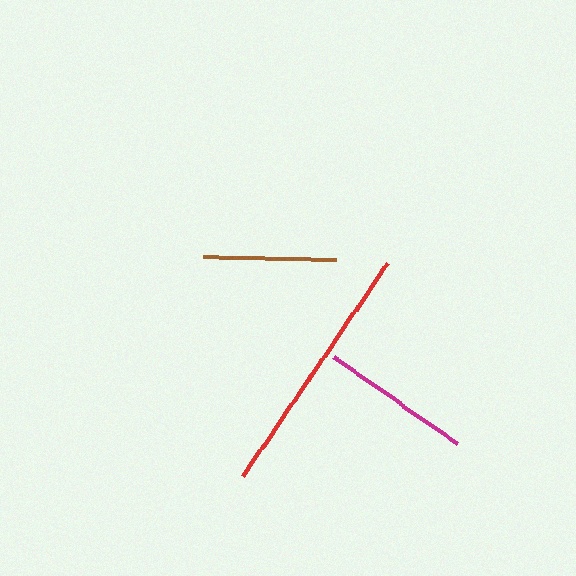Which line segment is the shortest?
The brown line is the shortest at approximately 133 pixels.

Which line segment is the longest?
The red line is the longest at approximately 257 pixels.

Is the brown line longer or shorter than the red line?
The red line is longer than the brown line.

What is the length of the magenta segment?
The magenta segment is approximately 151 pixels long.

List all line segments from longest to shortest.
From longest to shortest: red, magenta, brown.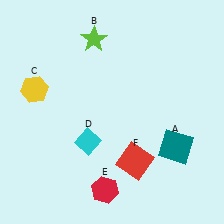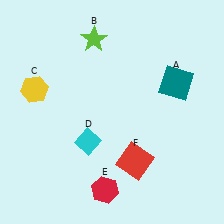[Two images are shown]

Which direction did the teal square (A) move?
The teal square (A) moved up.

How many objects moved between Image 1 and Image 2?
1 object moved between the two images.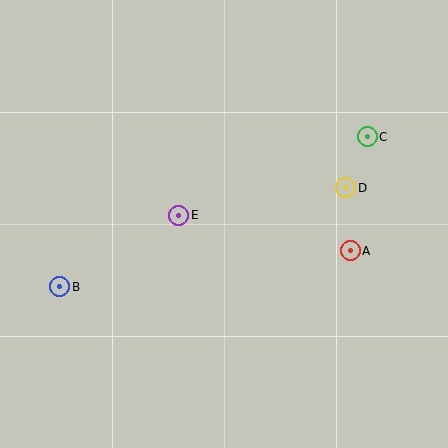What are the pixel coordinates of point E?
Point E is at (179, 215).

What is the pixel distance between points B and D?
The distance between B and D is 303 pixels.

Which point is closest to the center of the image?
Point E at (179, 215) is closest to the center.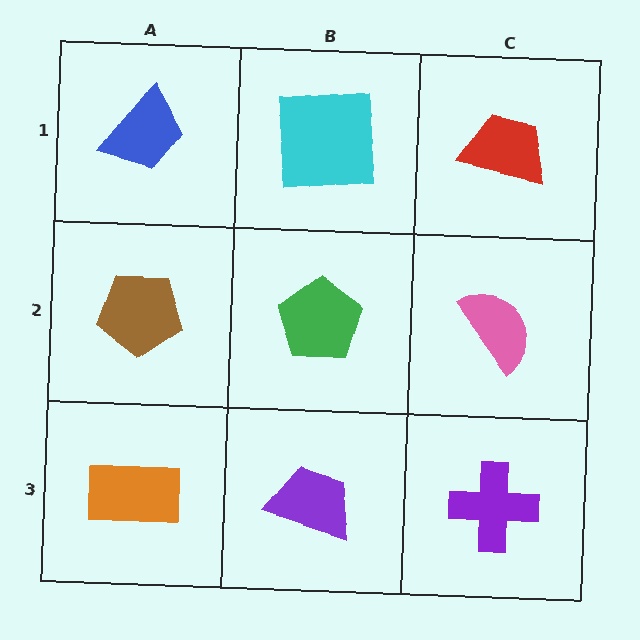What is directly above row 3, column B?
A green pentagon.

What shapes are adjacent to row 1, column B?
A green pentagon (row 2, column B), a blue trapezoid (row 1, column A), a red trapezoid (row 1, column C).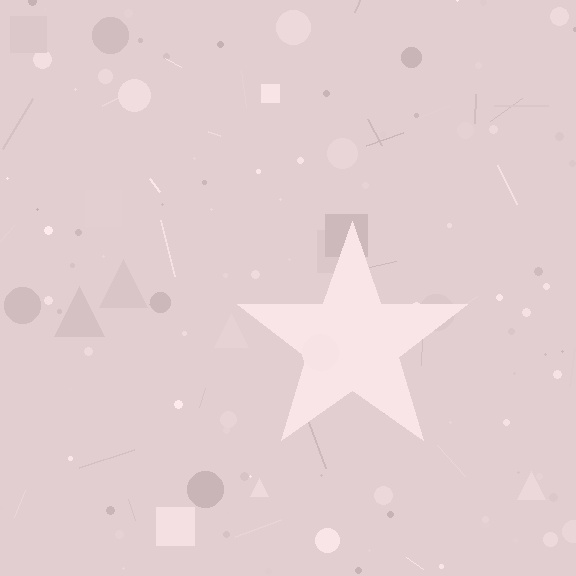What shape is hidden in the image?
A star is hidden in the image.